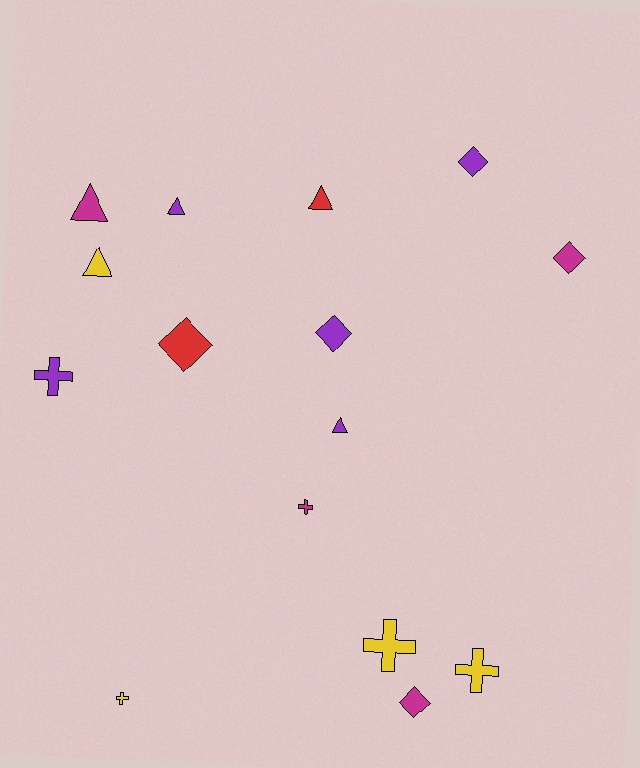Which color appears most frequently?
Purple, with 5 objects.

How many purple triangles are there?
There are 2 purple triangles.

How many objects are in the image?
There are 15 objects.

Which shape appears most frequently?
Triangle, with 5 objects.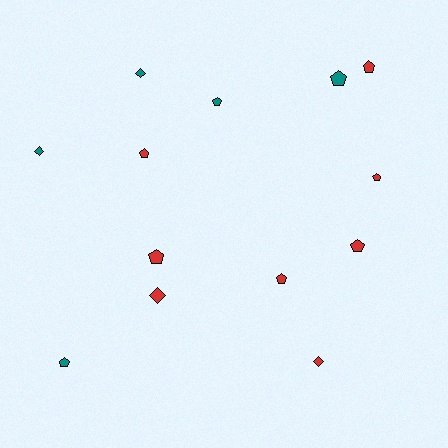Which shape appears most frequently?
Pentagon, with 9 objects.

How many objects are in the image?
There are 13 objects.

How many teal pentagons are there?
There are 3 teal pentagons.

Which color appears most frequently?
Red, with 8 objects.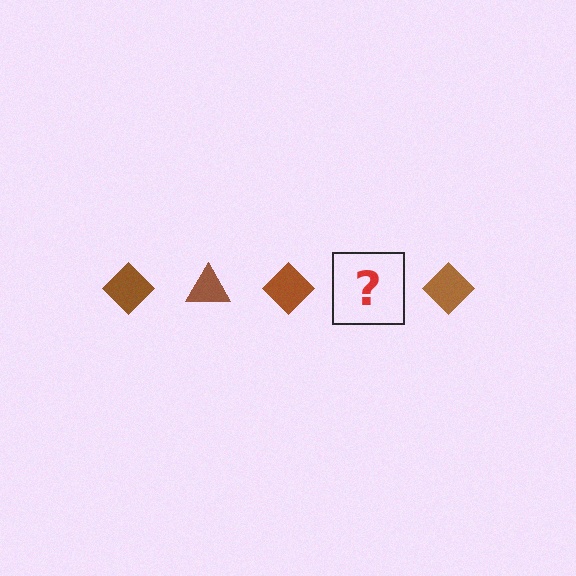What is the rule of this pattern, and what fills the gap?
The rule is that the pattern cycles through diamond, triangle shapes in brown. The gap should be filled with a brown triangle.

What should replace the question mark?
The question mark should be replaced with a brown triangle.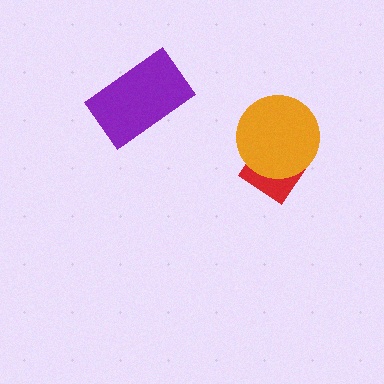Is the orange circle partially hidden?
No, no other shape covers it.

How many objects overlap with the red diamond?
1 object overlaps with the red diamond.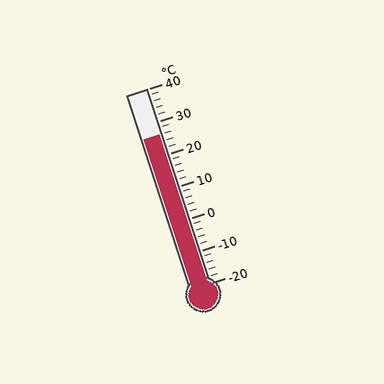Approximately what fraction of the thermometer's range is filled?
The thermometer is filled to approximately 75% of its range.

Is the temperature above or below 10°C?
The temperature is above 10°C.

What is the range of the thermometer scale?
The thermometer scale ranges from -20°C to 40°C.